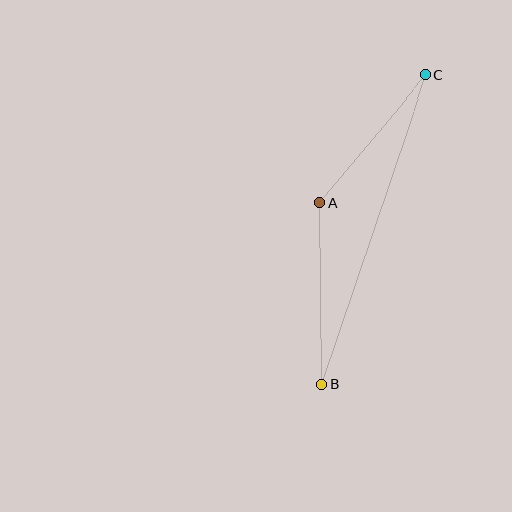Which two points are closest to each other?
Points A and C are closest to each other.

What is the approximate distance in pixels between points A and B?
The distance between A and B is approximately 181 pixels.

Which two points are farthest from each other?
Points B and C are farthest from each other.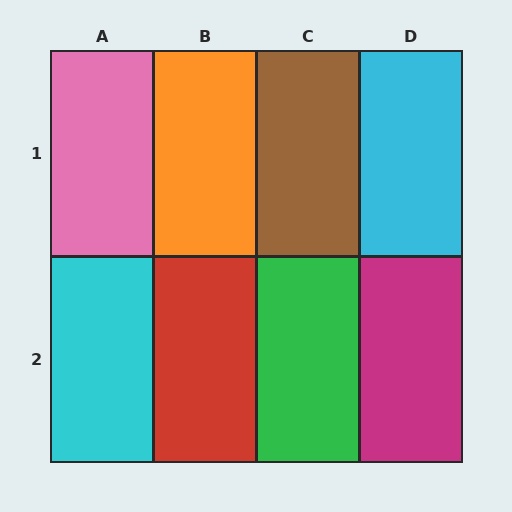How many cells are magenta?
1 cell is magenta.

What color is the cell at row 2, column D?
Magenta.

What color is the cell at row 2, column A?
Cyan.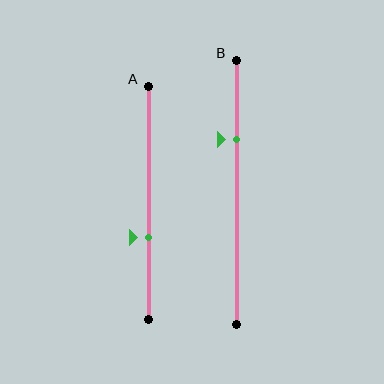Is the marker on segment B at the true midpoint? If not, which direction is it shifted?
No, the marker on segment B is shifted upward by about 20% of the segment length.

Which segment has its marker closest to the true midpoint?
Segment A has its marker closest to the true midpoint.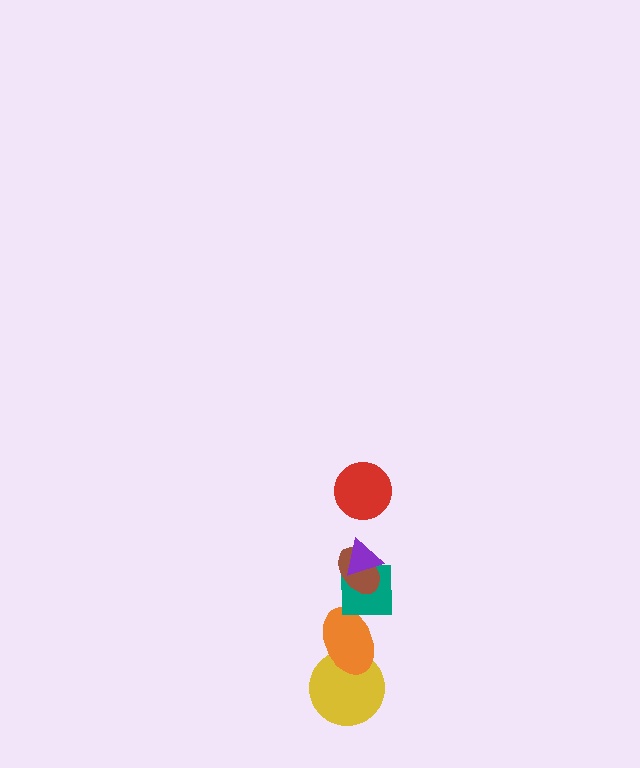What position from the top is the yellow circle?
The yellow circle is 6th from the top.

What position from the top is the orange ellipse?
The orange ellipse is 5th from the top.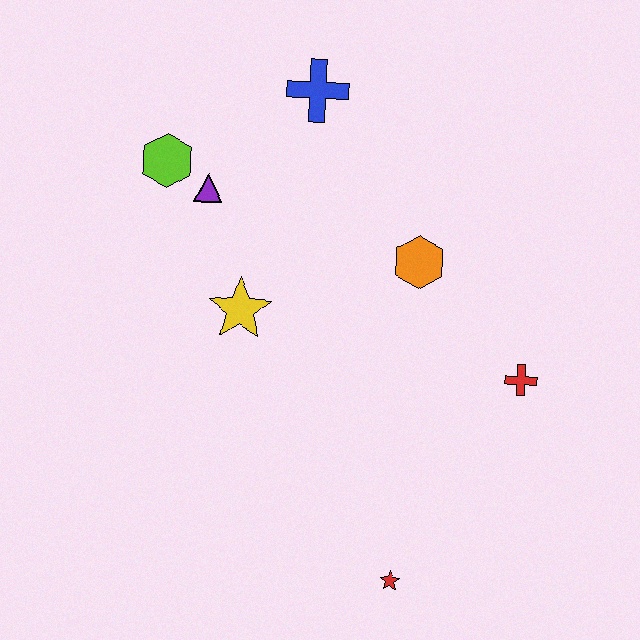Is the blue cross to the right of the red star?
No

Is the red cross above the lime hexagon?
No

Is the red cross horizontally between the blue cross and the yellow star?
No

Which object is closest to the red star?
The red cross is closest to the red star.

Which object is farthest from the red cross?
The lime hexagon is farthest from the red cross.